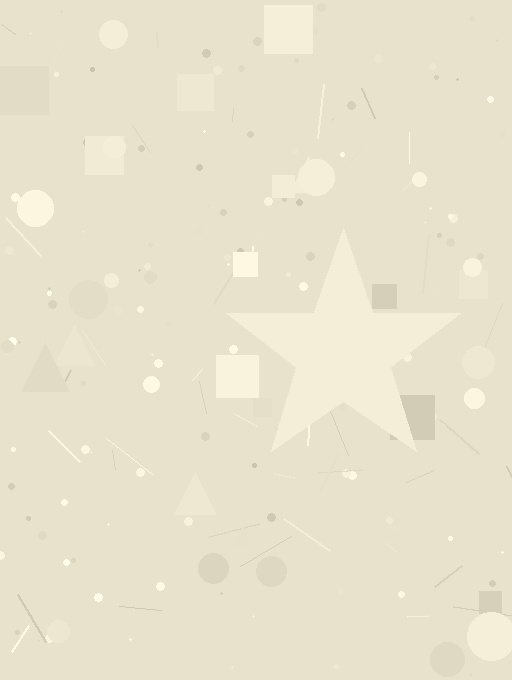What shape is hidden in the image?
A star is hidden in the image.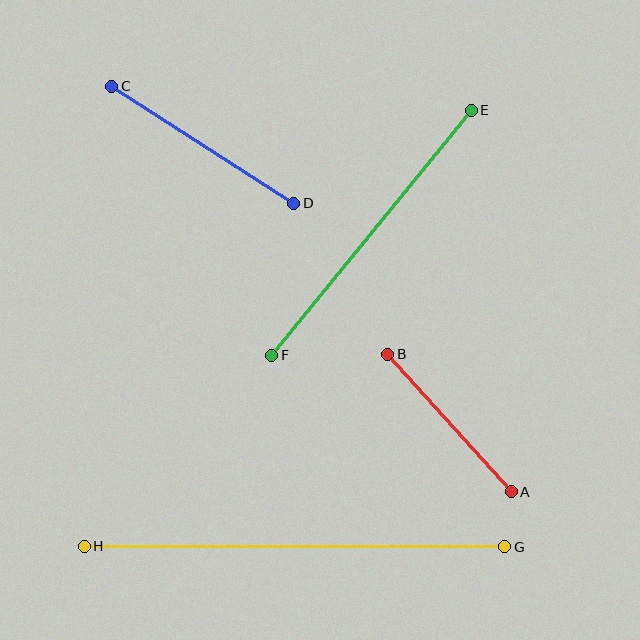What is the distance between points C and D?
The distance is approximately 216 pixels.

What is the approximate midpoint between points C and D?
The midpoint is at approximately (203, 145) pixels.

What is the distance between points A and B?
The distance is approximately 185 pixels.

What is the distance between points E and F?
The distance is approximately 316 pixels.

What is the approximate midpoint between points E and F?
The midpoint is at approximately (372, 233) pixels.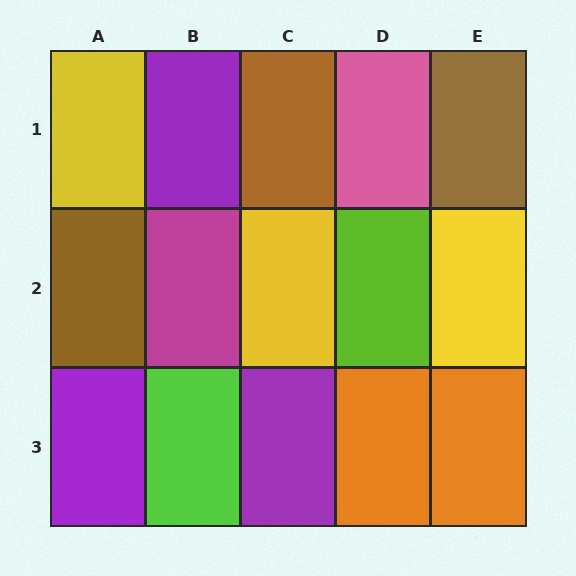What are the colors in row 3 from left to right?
Purple, lime, purple, orange, orange.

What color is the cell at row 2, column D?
Lime.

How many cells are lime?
2 cells are lime.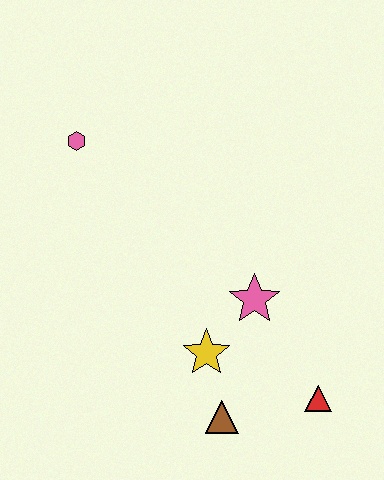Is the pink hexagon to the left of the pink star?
Yes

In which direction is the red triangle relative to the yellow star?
The red triangle is to the right of the yellow star.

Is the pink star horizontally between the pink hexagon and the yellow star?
No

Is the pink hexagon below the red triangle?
No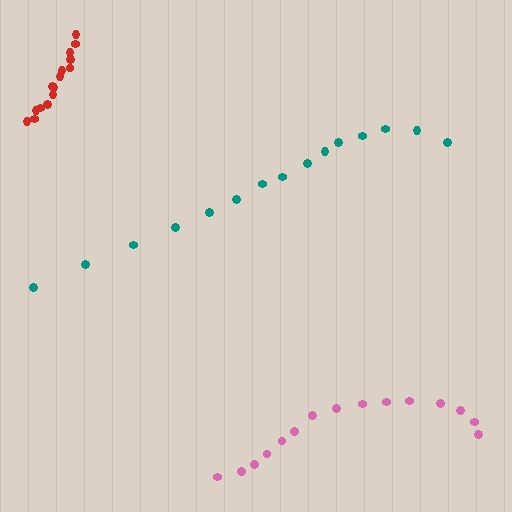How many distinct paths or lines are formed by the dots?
There are 3 distinct paths.